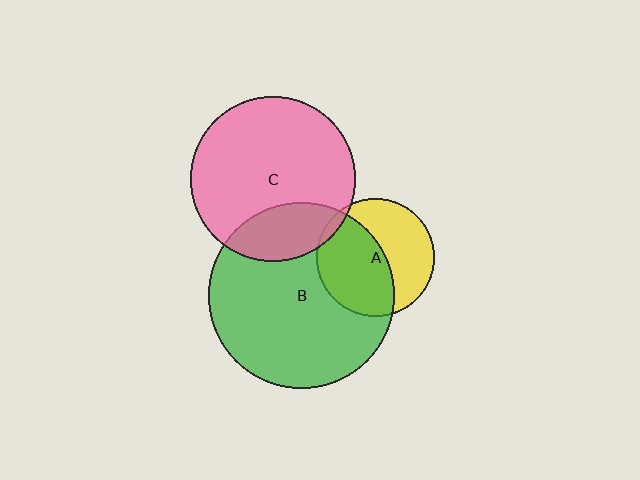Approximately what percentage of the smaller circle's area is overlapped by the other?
Approximately 5%.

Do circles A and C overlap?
Yes.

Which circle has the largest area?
Circle B (green).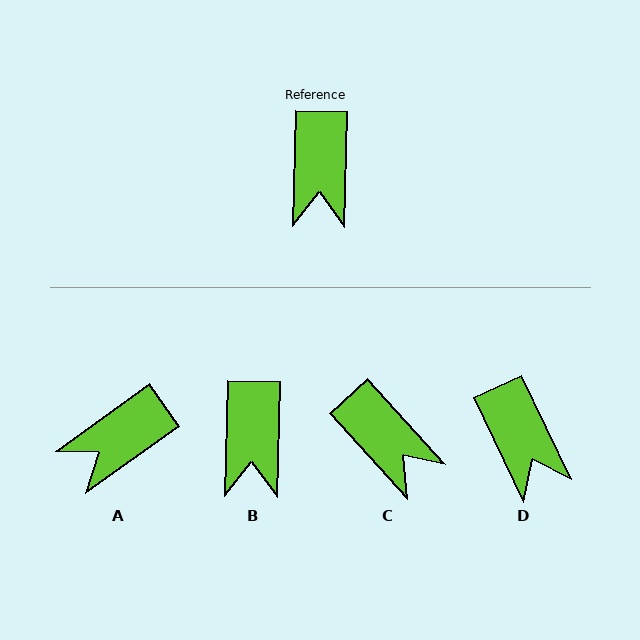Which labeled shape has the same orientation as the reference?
B.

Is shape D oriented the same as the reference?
No, it is off by about 27 degrees.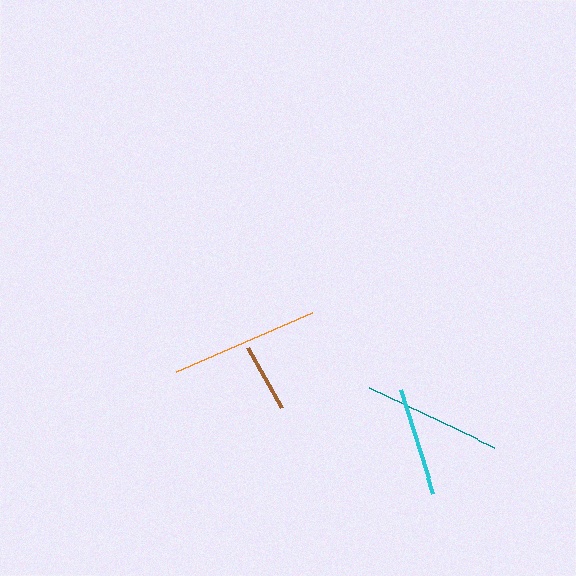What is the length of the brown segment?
The brown segment is approximately 68 pixels long.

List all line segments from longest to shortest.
From longest to shortest: orange, teal, cyan, brown.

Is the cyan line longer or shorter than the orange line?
The orange line is longer than the cyan line.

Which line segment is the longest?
The orange line is the longest at approximately 149 pixels.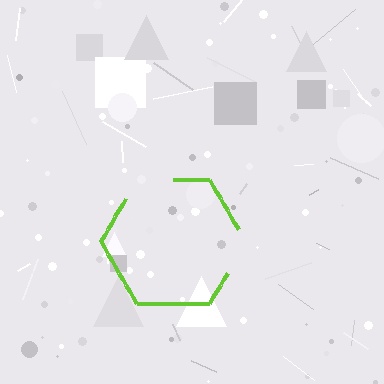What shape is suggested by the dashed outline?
The dashed outline suggests a hexagon.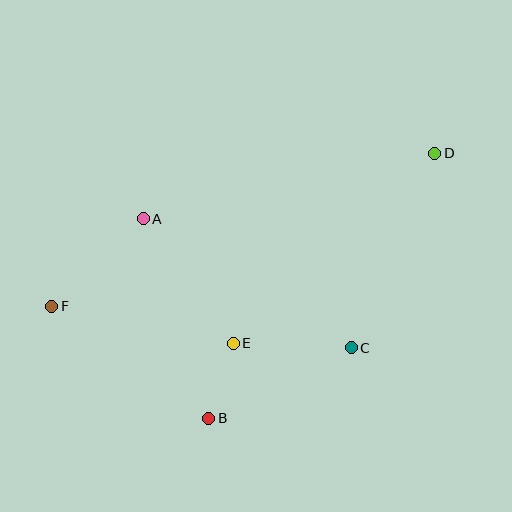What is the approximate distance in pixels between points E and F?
The distance between E and F is approximately 185 pixels.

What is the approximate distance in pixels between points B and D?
The distance between B and D is approximately 348 pixels.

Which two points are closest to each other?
Points B and E are closest to each other.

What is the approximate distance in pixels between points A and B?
The distance between A and B is approximately 210 pixels.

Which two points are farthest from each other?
Points D and F are farthest from each other.